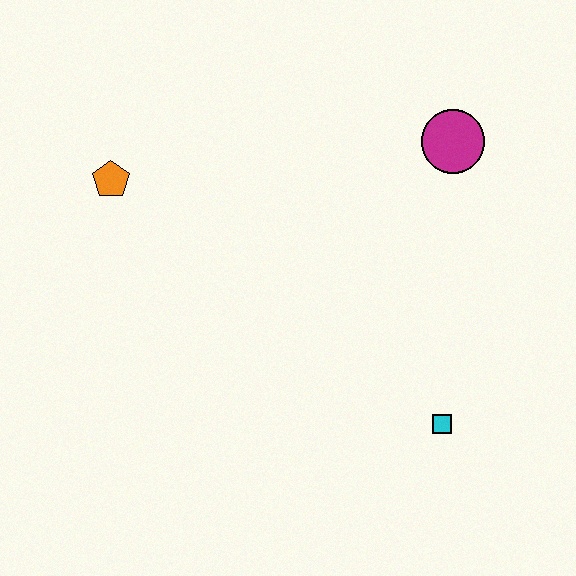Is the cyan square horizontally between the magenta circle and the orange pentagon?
Yes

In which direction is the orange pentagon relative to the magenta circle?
The orange pentagon is to the left of the magenta circle.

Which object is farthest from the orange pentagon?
The cyan square is farthest from the orange pentagon.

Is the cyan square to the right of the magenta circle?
No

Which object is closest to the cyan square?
The magenta circle is closest to the cyan square.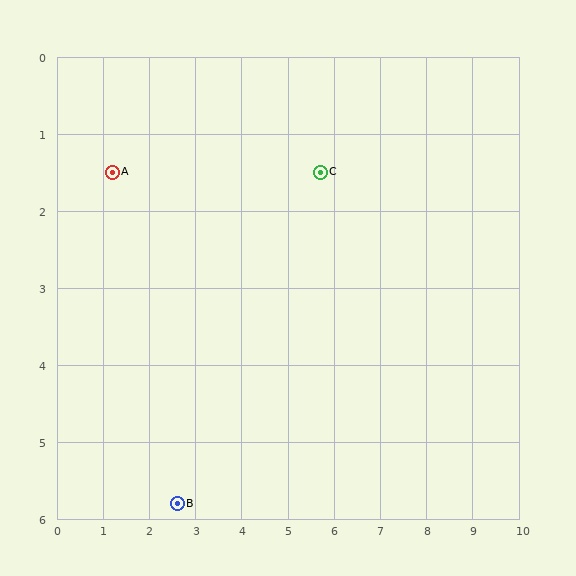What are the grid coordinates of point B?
Point B is at approximately (2.6, 5.8).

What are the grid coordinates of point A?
Point A is at approximately (1.2, 1.5).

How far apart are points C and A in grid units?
Points C and A are about 4.5 grid units apart.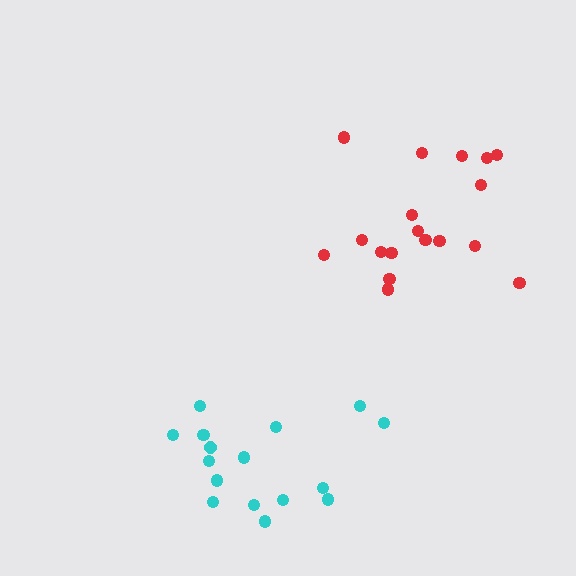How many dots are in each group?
Group 1: 16 dots, Group 2: 18 dots (34 total).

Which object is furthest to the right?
The red cluster is rightmost.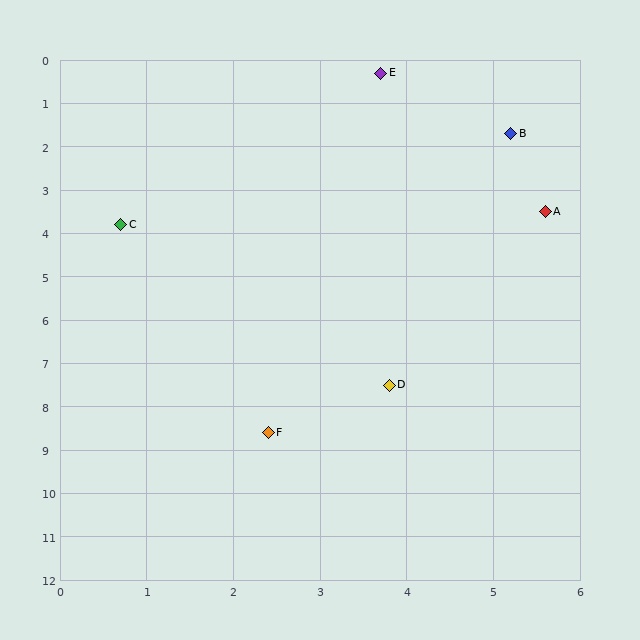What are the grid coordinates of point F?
Point F is at approximately (2.4, 8.6).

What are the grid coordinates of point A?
Point A is at approximately (5.6, 3.5).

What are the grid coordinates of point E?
Point E is at approximately (3.7, 0.3).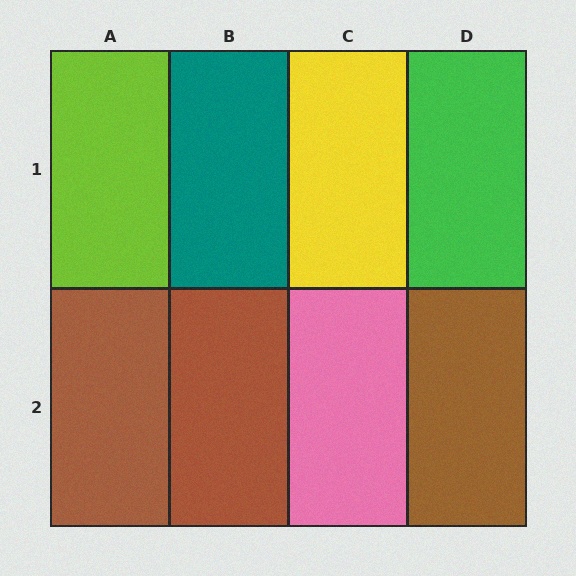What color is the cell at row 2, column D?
Brown.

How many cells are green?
1 cell is green.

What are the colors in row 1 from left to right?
Lime, teal, yellow, green.